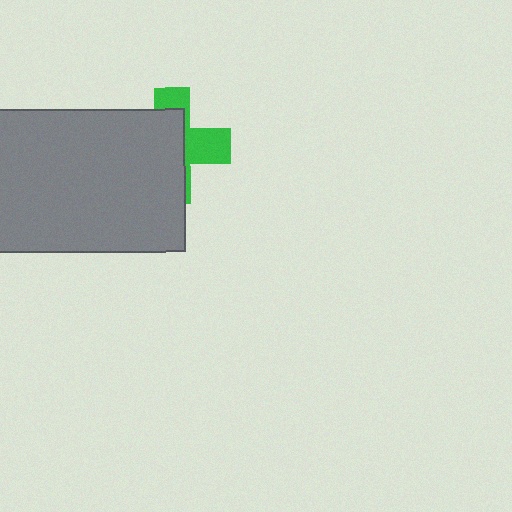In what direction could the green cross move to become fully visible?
The green cross could move right. That would shift it out from behind the gray rectangle entirely.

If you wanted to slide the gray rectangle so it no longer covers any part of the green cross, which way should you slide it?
Slide it left — that is the most direct way to separate the two shapes.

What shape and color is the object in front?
The object in front is a gray rectangle.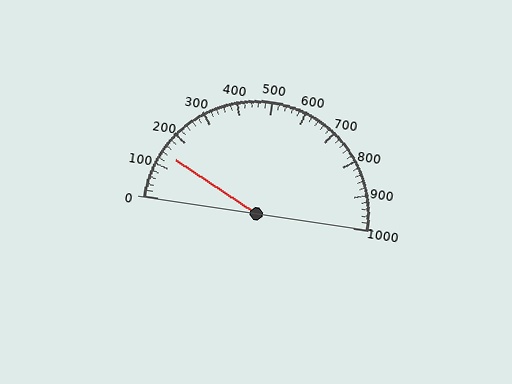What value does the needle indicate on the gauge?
The needle indicates approximately 140.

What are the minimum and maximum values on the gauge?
The gauge ranges from 0 to 1000.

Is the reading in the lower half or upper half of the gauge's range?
The reading is in the lower half of the range (0 to 1000).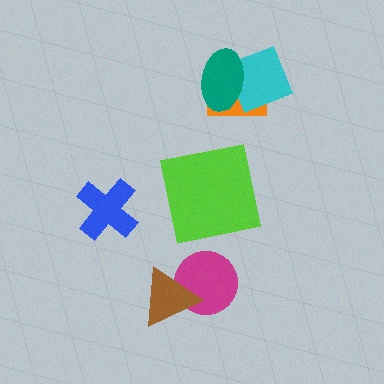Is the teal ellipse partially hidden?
No, no other shape covers it.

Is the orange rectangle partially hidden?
Yes, it is partially covered by another shape.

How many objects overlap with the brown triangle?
1 object overlaps with the brown triangle.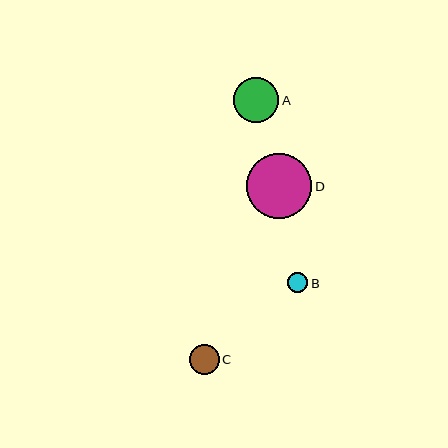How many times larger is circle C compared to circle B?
Circle C is approximately 1.5 times the size of circle B.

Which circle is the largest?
Circle D is the largest with a size of approximately 65 pixels.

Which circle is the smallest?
Circle B is the smallest with a size of approximately 20 pixels.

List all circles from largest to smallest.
From largest to smallest: D, A, C, B.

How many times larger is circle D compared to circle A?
Circle D is approximately 1.4 times the size of circle A.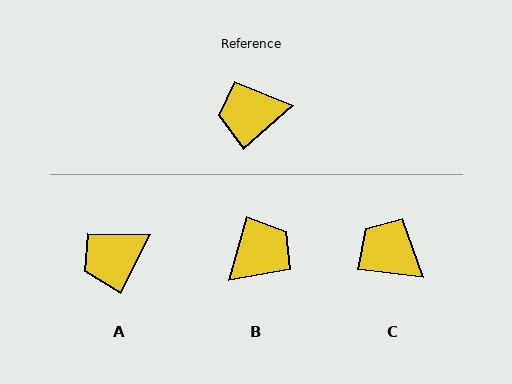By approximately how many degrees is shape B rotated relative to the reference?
Approximately 148 degrees clockwise.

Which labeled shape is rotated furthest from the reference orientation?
B, about 148 degrees away.